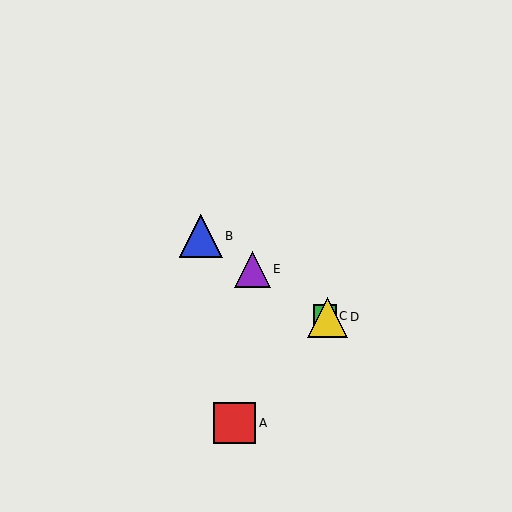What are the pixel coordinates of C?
Object C is at (325, 316).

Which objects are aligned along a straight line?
Objects B, C, D, E are aligned along a straight line.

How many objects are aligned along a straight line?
4 objects (B, C, D, E) are aligned along a straight line.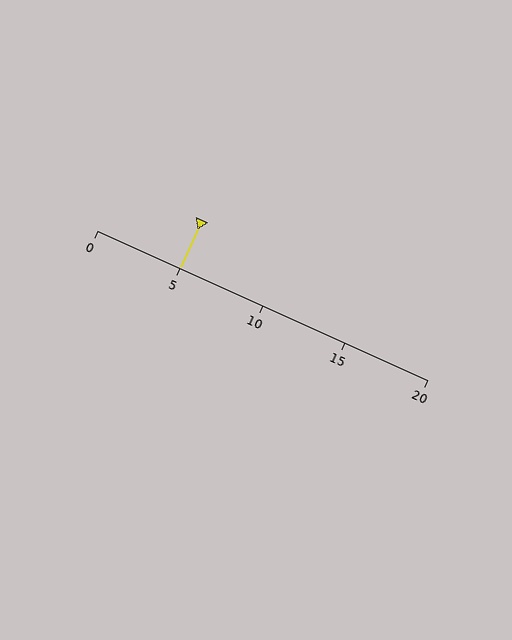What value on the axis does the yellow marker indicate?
The marker indicates approximately 5.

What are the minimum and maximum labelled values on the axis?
The axis runs from 0 to 20.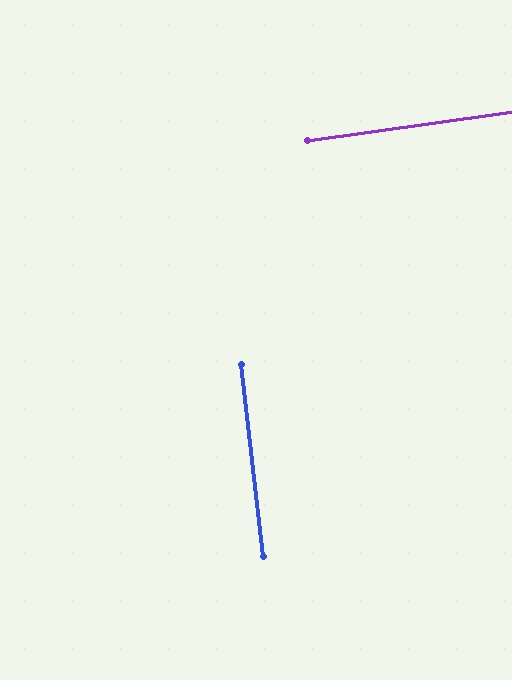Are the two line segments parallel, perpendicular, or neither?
Perpendicular — they meet at approximately 89°.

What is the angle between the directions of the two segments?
Approximately 89 degrees.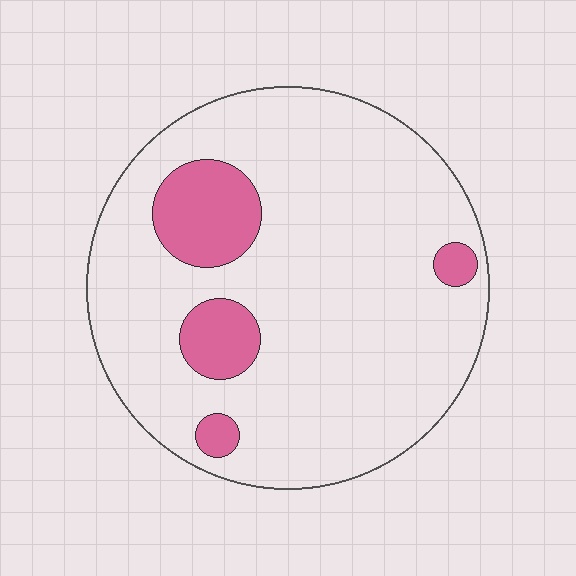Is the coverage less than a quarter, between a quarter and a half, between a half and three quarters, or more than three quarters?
Less than a quarter.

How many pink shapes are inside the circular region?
4.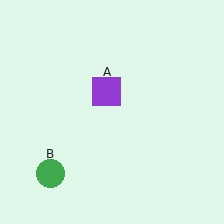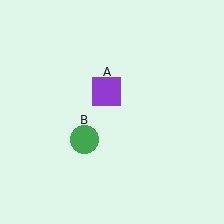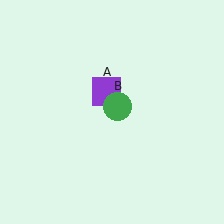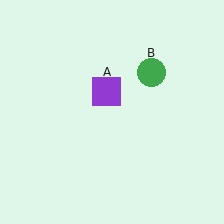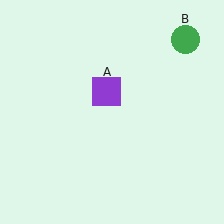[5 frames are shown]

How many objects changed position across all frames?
1 object changed position: green circle (object B).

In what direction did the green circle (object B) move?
The green circle (object B) moved up and to the right.